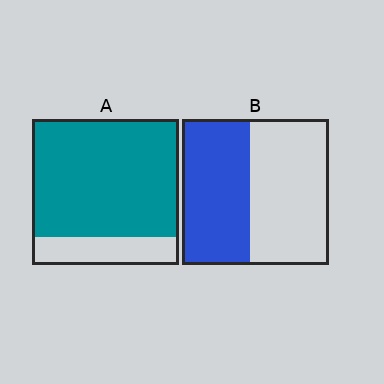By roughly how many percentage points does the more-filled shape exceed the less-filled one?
By roughly 35 percentage points (A over B).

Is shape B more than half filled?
Roughly half.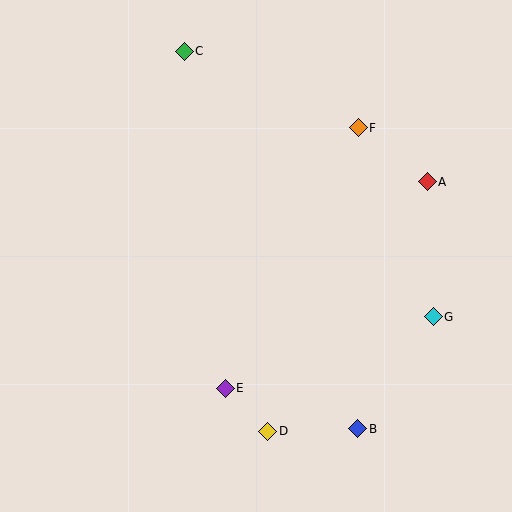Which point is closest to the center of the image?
Point E at (225, 388) is closest to the center.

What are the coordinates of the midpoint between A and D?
The midpoint between A and D is at (348, 306).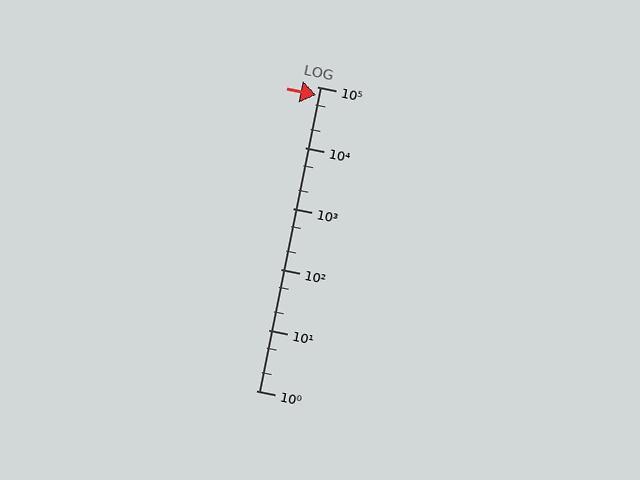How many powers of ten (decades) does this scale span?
The scale spans 5 decades, from 1 to 100000.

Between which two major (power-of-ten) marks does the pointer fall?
The pointer is between 10000 and 100000.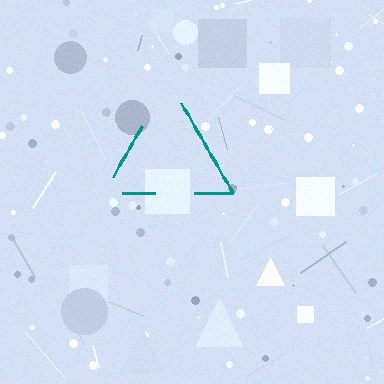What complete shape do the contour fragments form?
The contour fragments form a triangle.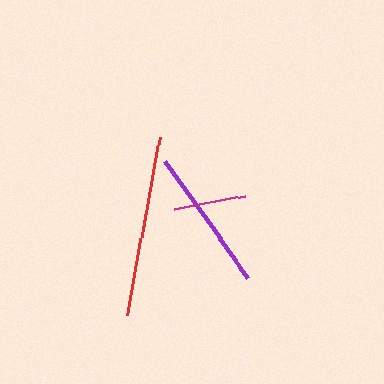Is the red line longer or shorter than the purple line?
The red line is longer than the purple line.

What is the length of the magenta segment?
The magenta segment is approximately 72 pixels long.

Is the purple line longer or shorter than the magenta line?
The purple line is longer than the magenta line.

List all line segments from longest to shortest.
From longest to shortest: red, purple, magenta.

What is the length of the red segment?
The red segment is approximately 181 pixels long.